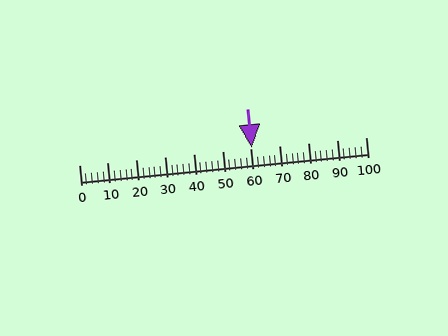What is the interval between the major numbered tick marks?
The major tick marks are spaced 10 units apart.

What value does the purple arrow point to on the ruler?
The purple arrow points to approximately 60.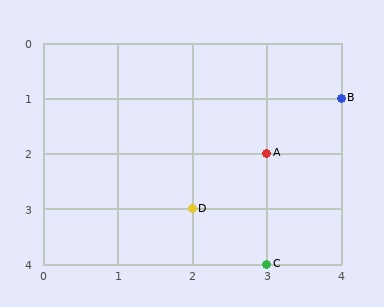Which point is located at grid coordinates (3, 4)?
Point C is at (3, 4).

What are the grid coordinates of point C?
Point C is at grid coordinates (3, 4).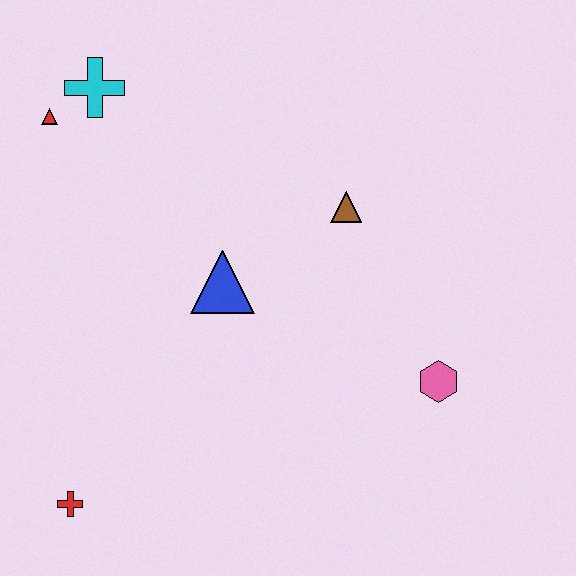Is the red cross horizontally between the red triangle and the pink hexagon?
Yes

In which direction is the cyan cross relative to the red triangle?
The cyan cross is to the right of the red triangle.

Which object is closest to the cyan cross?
The red triangle is closest to the cyan cross.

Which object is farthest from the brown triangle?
The red cross is farthest from the brown triangle.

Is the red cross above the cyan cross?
No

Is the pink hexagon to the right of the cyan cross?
Yes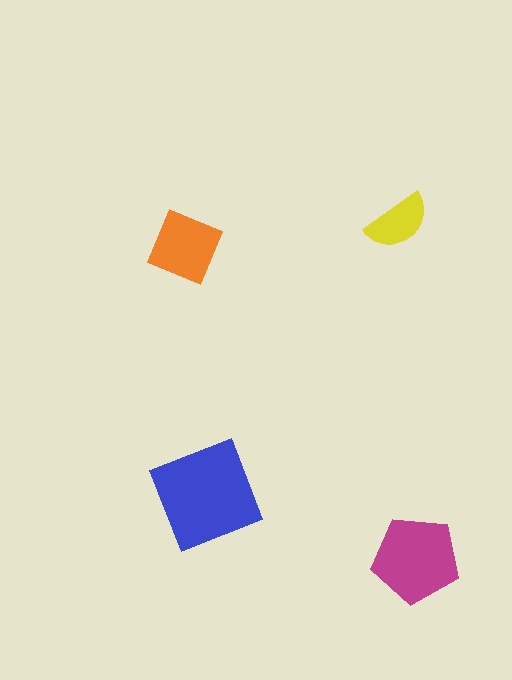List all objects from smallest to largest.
The yellow semicircle, the orange square, the magenta pentagon, the blue diamond.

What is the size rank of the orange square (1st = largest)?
3rd.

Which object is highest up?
The yellow semicircle is topmost.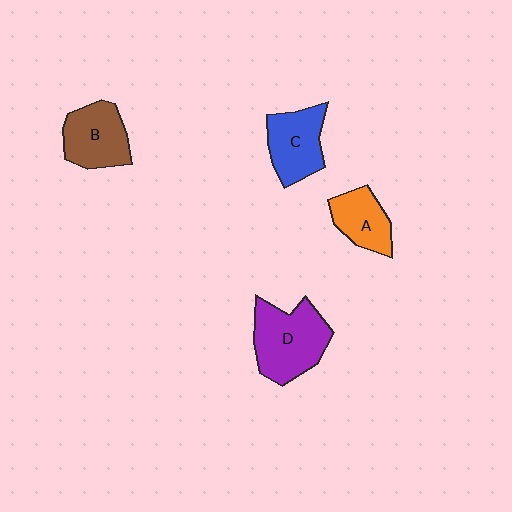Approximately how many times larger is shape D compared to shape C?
Approximately 1.3 times.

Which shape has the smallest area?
Shape A (orange).